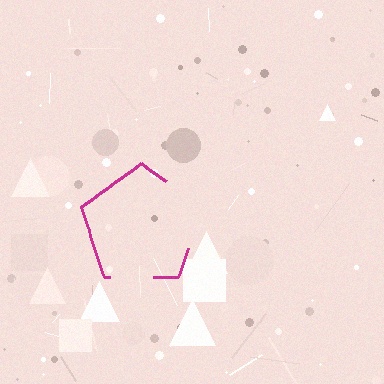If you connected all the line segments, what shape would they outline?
They would outline a pentagon.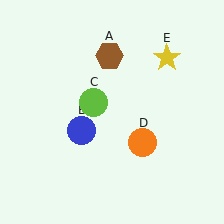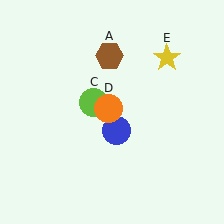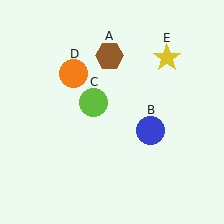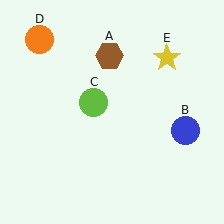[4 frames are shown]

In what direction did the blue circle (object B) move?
The blue circle (object B) moved right.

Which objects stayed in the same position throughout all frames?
Brown hexagon (object A) and lime circle (object C) and yellow star (object E) remained stationary.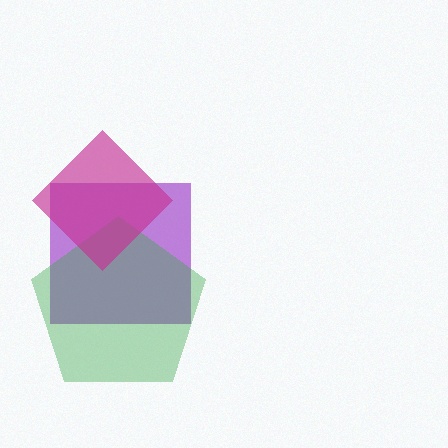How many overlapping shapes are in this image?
There are 3 overlapping shapes in the image.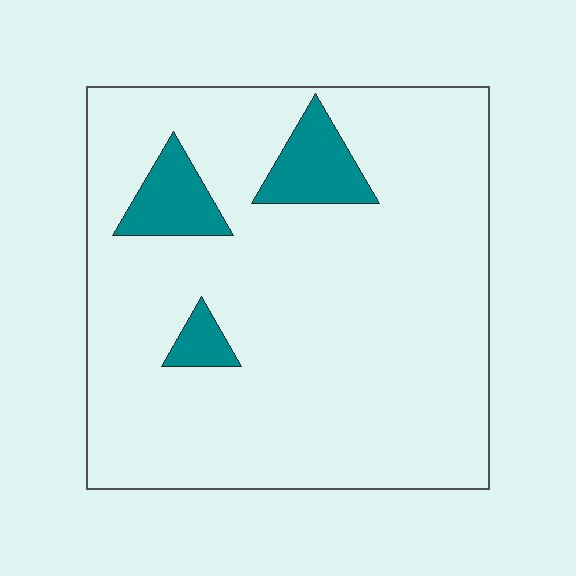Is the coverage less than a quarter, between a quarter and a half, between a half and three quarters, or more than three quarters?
Less than a quarter.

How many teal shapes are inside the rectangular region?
3.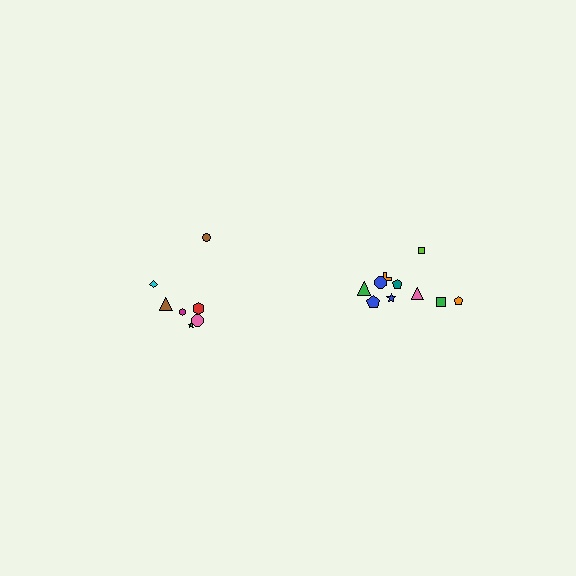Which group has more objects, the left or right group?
The right group.